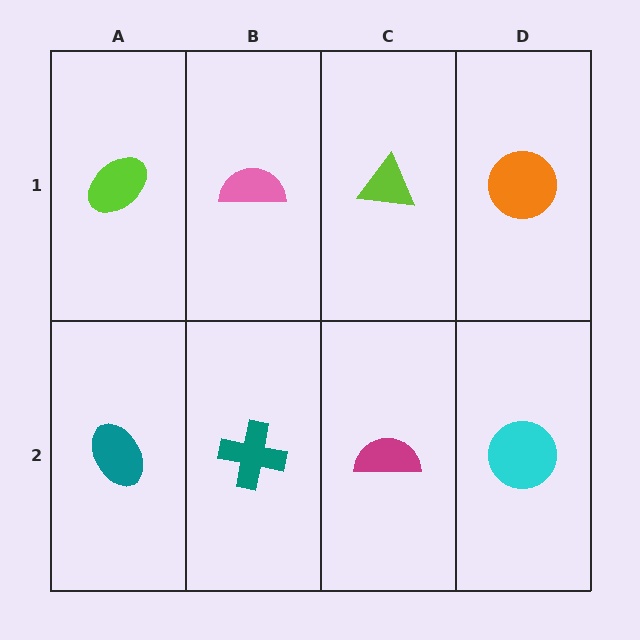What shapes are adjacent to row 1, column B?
A teal cross (row 2, column B), a lime ellipse (row 1, column A), a lime triangle (row 1, column C).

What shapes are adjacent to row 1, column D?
A cyan circle (row 2, column D), a lime triangle (row 1, column C).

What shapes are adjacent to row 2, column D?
An orange circle (row 1, column D), a magenta semicircle (row 2, column C).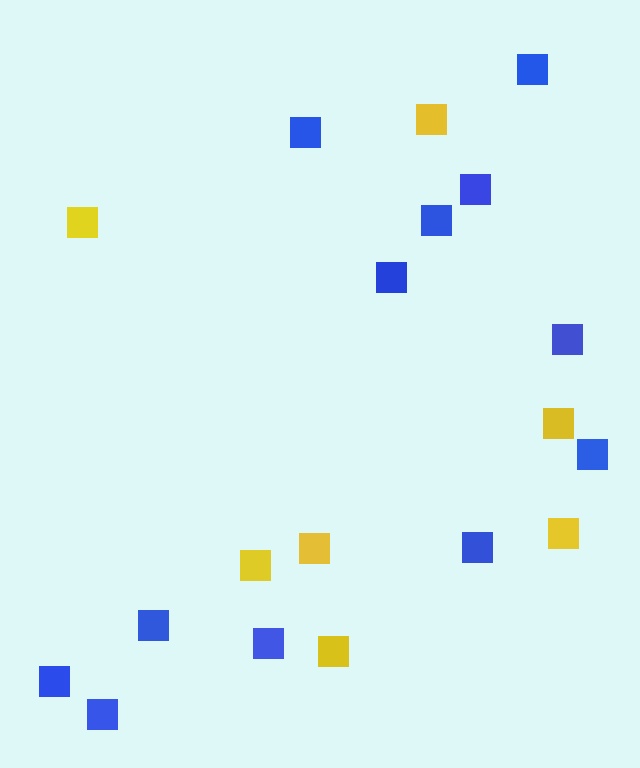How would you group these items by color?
There are 2 groups: one group of blue squares (12) and one group of yellow squares (7).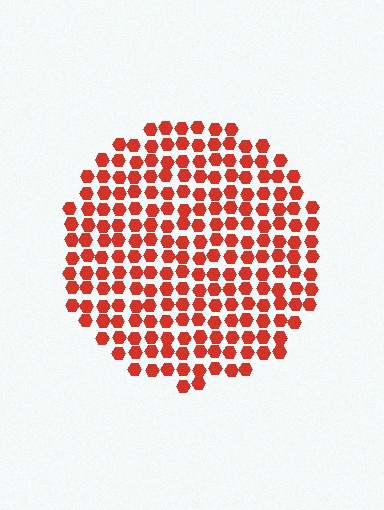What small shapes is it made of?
It is made of small hexagons.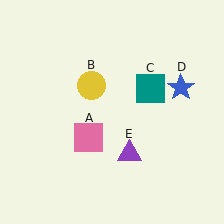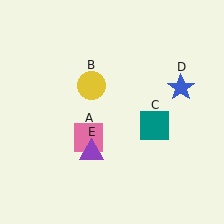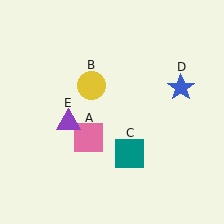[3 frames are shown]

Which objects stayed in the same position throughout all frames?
Pink square (object A) and yellow circle (object B) and blue star (object D) remained stationary.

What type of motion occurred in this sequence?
The teal square (object C), purple triangle (object E) rotated clockwise around the center of the scene.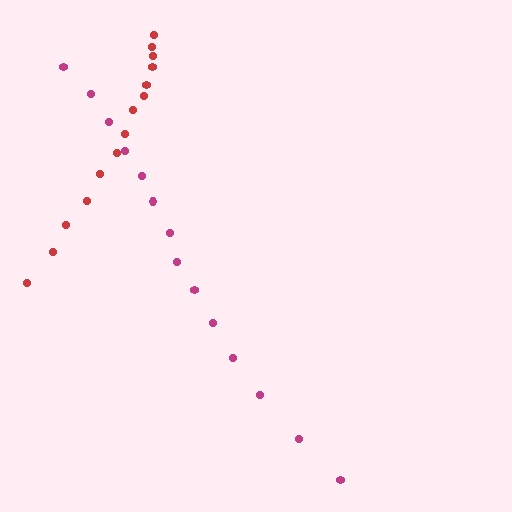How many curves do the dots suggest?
There are 2 distinct paths.